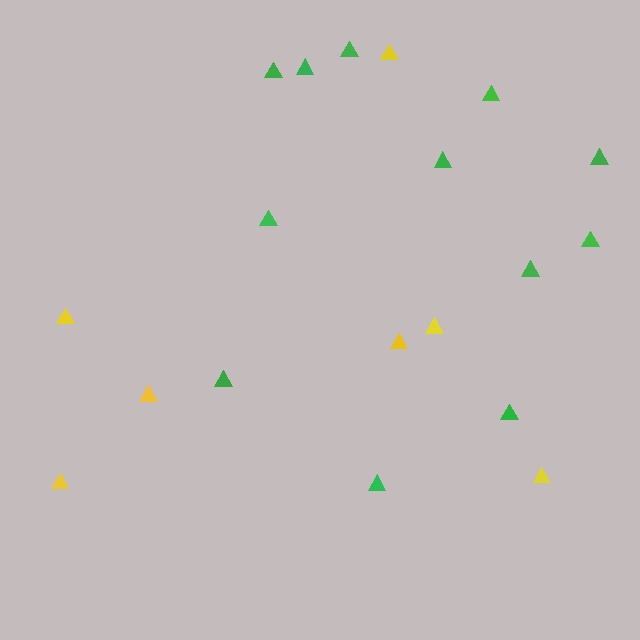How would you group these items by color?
There are 2 groups: one group of green triangles (12) and one group of yellow triangles (7).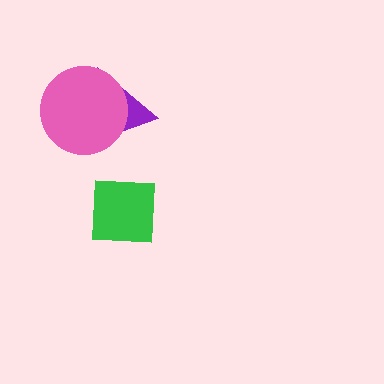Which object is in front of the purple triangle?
The pink circle is in front of the purple triangle.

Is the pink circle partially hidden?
No, no other shape covers it.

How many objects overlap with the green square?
0 objects overlap with the green square.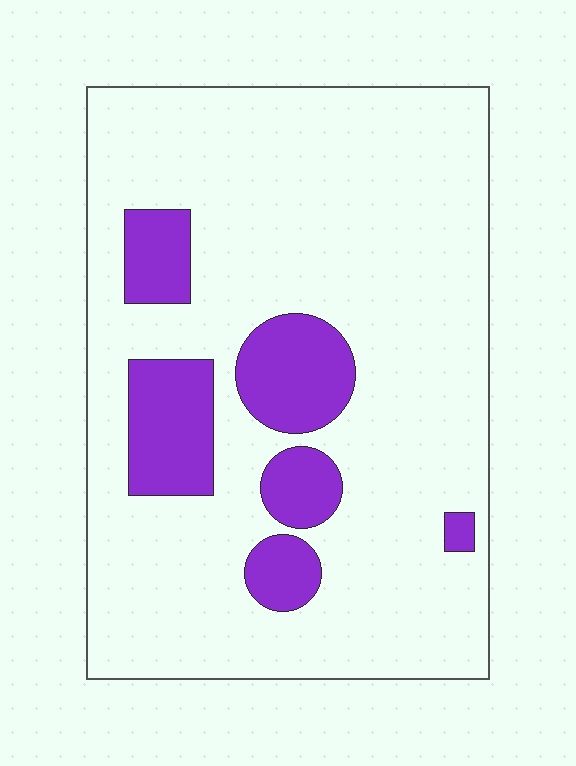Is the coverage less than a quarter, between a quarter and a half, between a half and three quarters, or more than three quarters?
Less than a quarter.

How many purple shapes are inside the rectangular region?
6.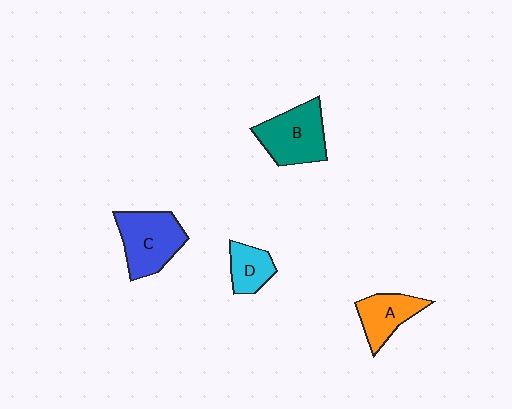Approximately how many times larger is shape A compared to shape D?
Approximately 1.3 times.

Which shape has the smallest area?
Shape D (cyan).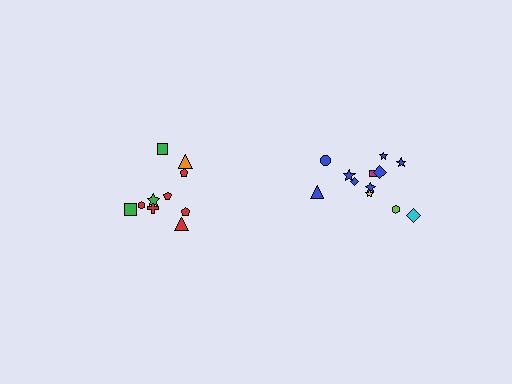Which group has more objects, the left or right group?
The right group.